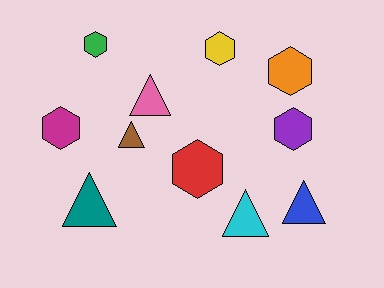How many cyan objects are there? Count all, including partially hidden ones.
There is 1 cyan object.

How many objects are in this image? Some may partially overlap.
There are 11 objects.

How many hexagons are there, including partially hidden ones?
There are 6 hexagons.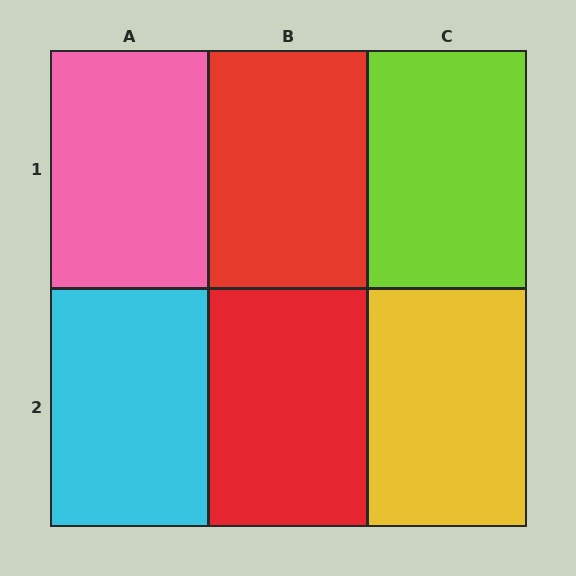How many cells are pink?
1 cell is pink.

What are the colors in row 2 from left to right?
Cyan, red, yellow.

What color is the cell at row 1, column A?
Pink.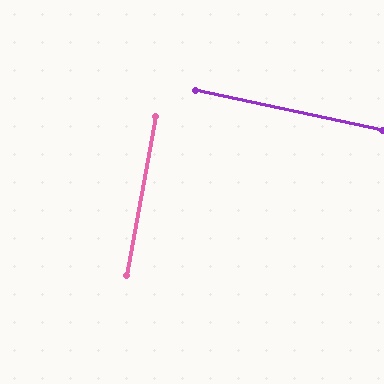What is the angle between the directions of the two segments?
Approximately 88 degrees.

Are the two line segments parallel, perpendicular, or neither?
Perpendicular — they meet at approximately 88°.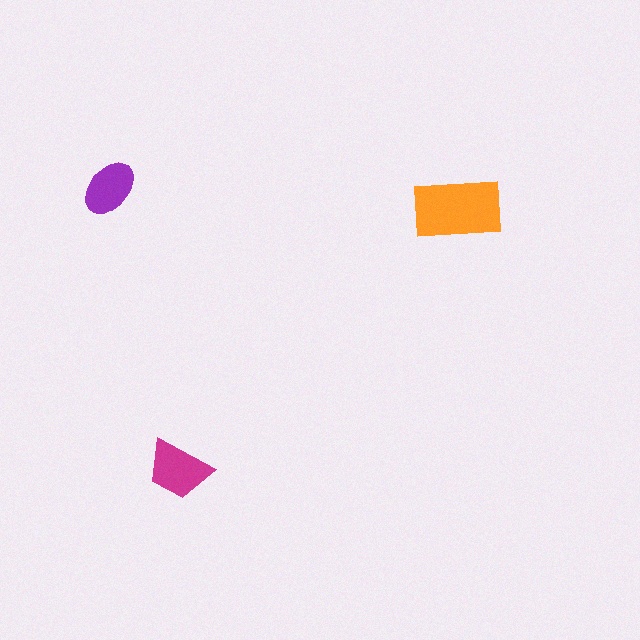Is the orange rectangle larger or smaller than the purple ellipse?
Larger.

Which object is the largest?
The orange rectangle.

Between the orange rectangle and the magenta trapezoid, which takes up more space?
The orange rectangle.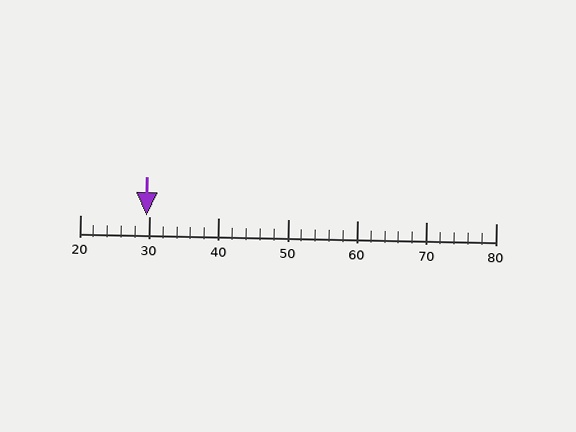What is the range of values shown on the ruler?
The ruler shows values from 20 to 80.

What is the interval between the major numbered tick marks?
The major tick marks are spaced 10 units apart.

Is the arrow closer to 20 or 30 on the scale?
The arrow is closer to 30.